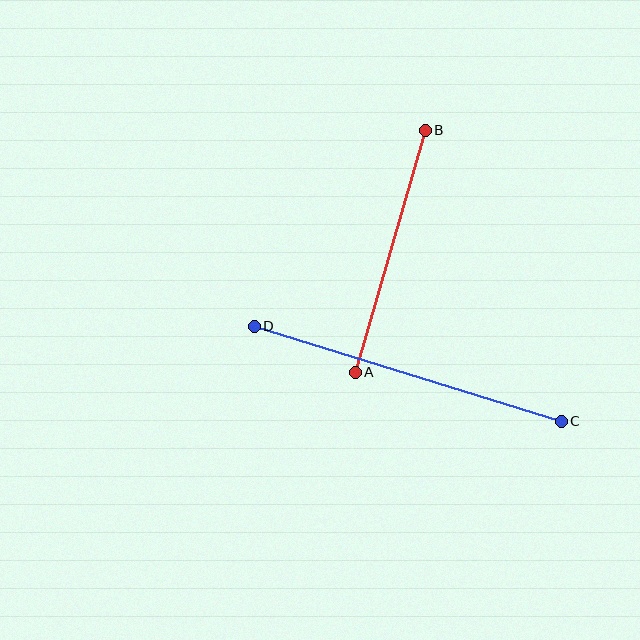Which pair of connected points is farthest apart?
Points C and D are farthest apart.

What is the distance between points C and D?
The distance is approximately 321 pixels.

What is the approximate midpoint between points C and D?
The midpoint is at approximately (408, 374) pixels.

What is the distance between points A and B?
The distance is approximately 252 pixels.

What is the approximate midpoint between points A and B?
The midpoint is at approximately (390, 251) pixels.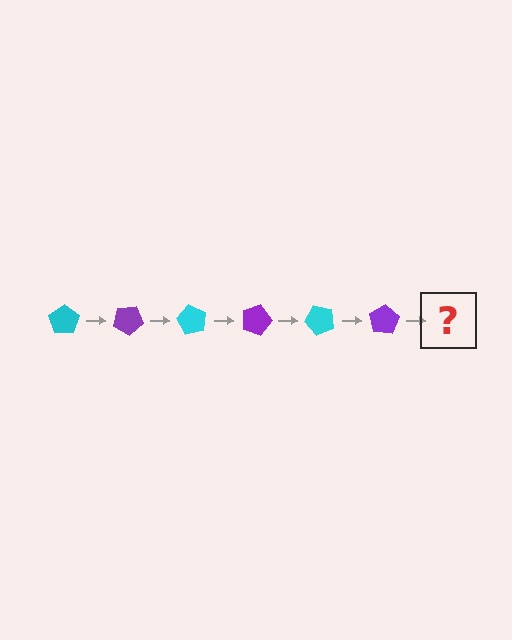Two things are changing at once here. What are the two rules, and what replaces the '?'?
The two rules are that it rotates 30 degrees each step and the color cycles through cyan and purple. The '?' should be a cyan pentagon, rotated 180 degrees from the start.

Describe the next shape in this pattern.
It should be a cyan pentagon, rotated 180 degrees from the start.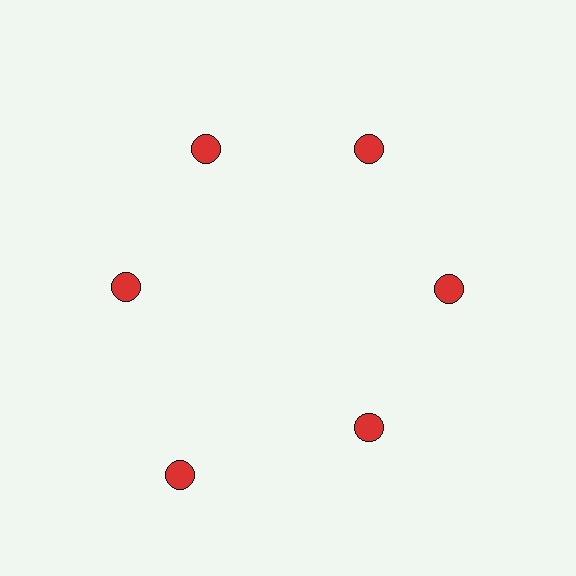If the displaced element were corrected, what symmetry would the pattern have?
It would have 6-fold rotational symmetry — the pattern would map onto itself every 60 degrees.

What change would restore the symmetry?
The symmetry would be restored by moving it inward, back onto the ring so that all 6 circles sit at equal angles and equal distance from the center.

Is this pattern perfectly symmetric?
No. The 6 red circles are arranged in a ring, but one element near the 7 o'clock position is pushed outward from the center, breaking the 6-fold rotational symmetry.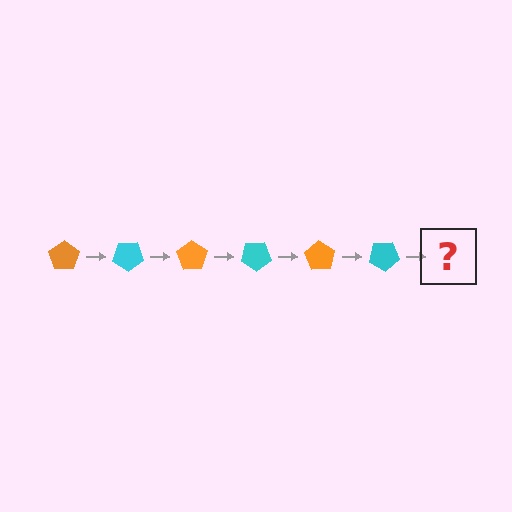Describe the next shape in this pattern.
It should be an orange pentagon, rotated 210 degrees from the start.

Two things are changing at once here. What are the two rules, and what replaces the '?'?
The two rules are that it rotates 35 degrees each step and the color cycles through orange and cyan. The '?' should be an orange pentagon, rotated 210 degrees from the start.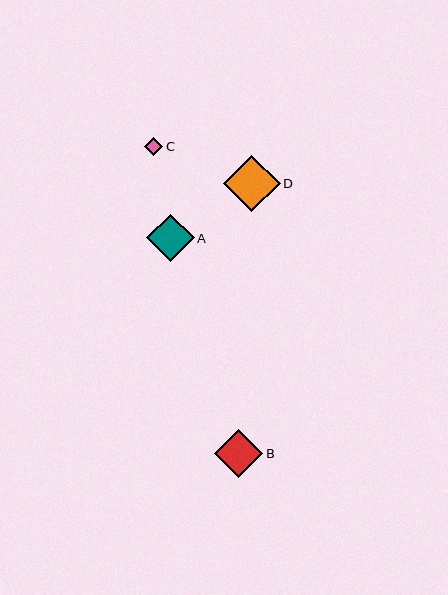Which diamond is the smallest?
Diamond C is the smallest with a size of approximately 18 pixels.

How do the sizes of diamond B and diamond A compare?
Diamond B and diamond A are approximately the same size.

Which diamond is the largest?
Diamond D is the largest with a size of approximately 57 pixels.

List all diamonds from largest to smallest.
From largest to smallest: D, B, A, C.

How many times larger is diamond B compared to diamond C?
Diamond B is approximately 2.7 times the size of diamond C.